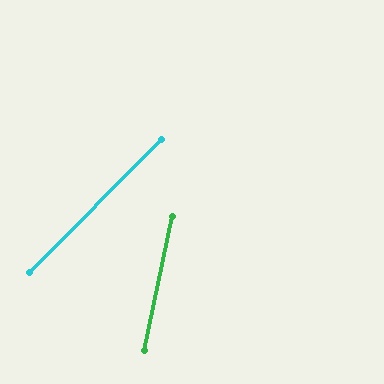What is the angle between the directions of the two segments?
Approximately 33 degrees.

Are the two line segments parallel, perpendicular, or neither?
Neither parallel nor perpendicular — they differ by about 33°.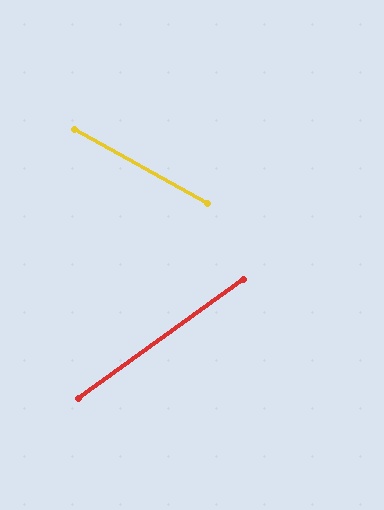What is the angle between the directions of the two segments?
Approximately 65 degrees.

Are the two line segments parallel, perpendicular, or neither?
Neither parallel nor perpendicular — they differ by about 65°.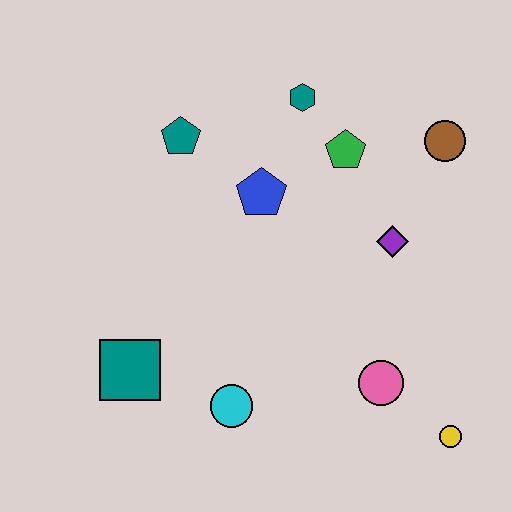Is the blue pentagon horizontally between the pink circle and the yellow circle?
No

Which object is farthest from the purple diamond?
The teal square is farthest from the purple diamond.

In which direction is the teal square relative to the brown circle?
The teal square is to the left of the brown circle.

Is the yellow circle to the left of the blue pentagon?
No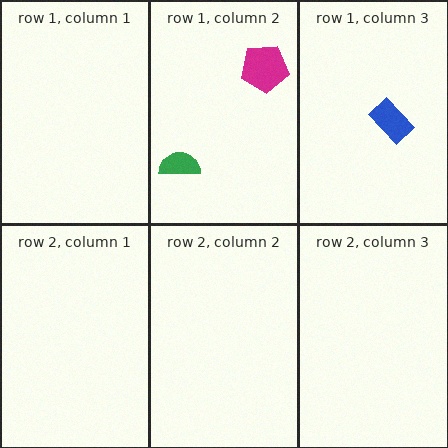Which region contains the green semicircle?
The row 1, column 2 region.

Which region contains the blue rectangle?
The row 1, column 3 region.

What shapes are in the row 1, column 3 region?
The blue rectangle.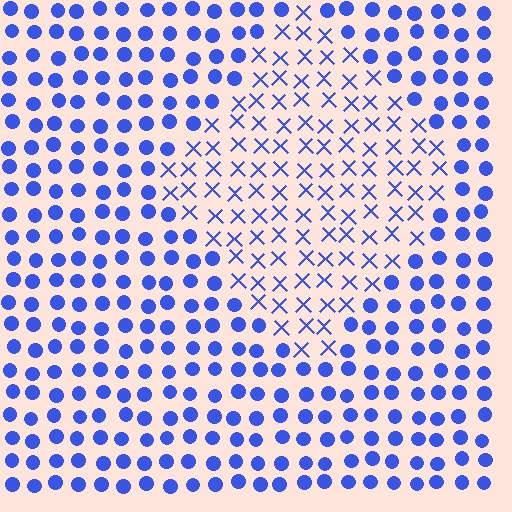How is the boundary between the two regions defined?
The boundary is defined by a change in element shape: X marks inside vs. circles outside. All elements share the same color and spacing.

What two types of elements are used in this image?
The image uses X marks inside the diamond region and circles outside it.